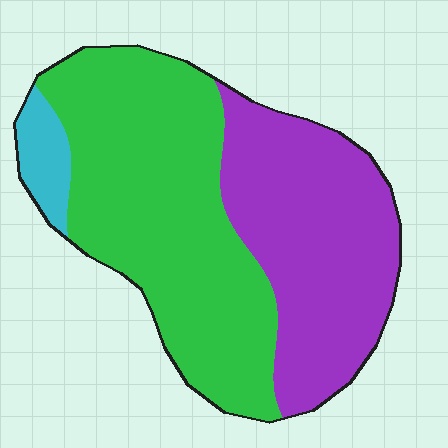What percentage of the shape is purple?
Purple covers about 40% of the shape.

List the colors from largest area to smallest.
From largest to smallest: green, purple, cyan.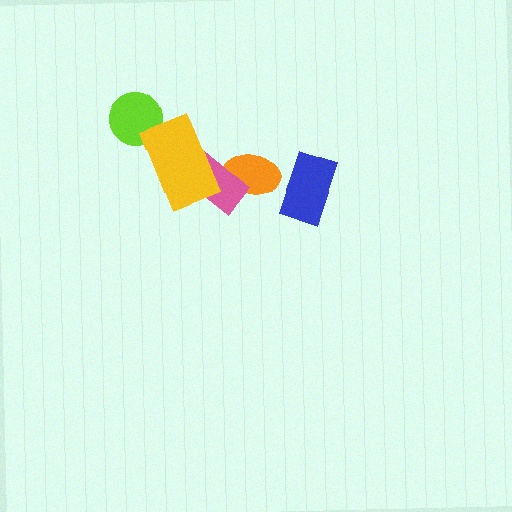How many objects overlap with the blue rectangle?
0 objects overlap with the blue rectangle.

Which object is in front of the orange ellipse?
The pink rectangle is in front of the orange ellipse.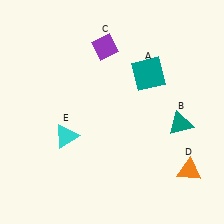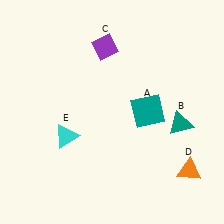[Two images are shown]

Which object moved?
The teal square (A) moved down.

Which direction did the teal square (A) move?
The teal square (A) moved down.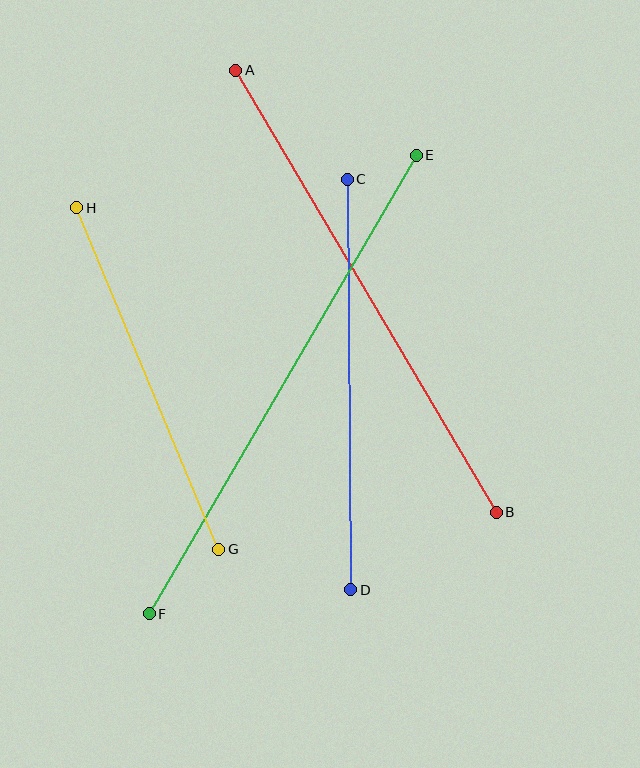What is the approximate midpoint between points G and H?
The midpoint is at approximately (148, 378) pixels.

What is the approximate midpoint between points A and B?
The midpoint is at approximately (366, 291) pixels.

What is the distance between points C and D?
The distance is approximately 410 pixels.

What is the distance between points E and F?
The distance is approximately 531 pixels.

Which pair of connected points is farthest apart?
Points E and F are farthest apart.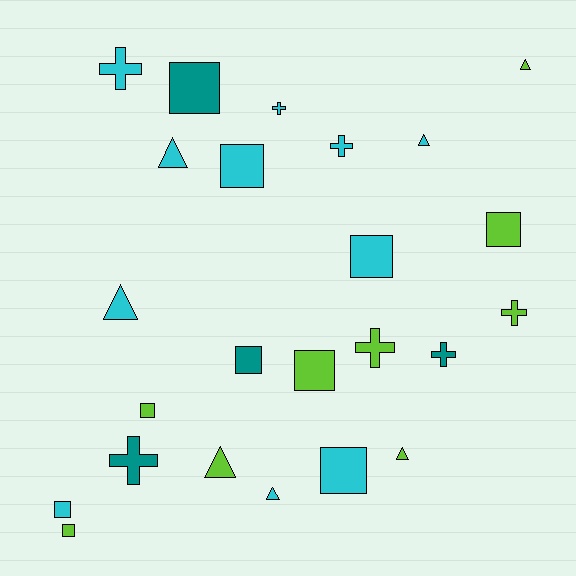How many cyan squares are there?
There are 4 cyan squares.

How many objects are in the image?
There are 24 objects.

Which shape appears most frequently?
Square, with 10 objects.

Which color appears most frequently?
Cyan, with 11 objects.